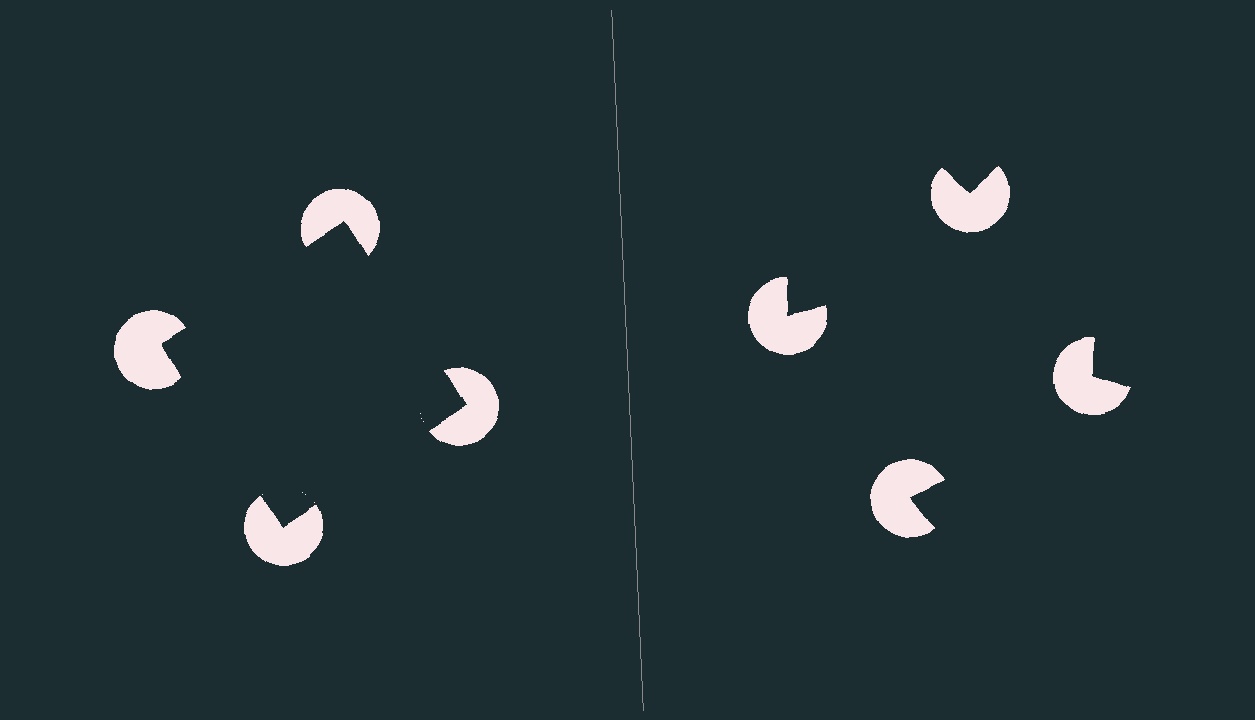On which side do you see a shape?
An illusory square appears on the left side. On the right side the wedge cuts are rotated, so no coherent shape forms.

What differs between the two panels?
The pac-man discs are positioned identically on both sides; only the wedge orientations differ. On the left they align to a square; on the right they are misaligned.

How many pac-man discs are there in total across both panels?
8 — 4 on each side.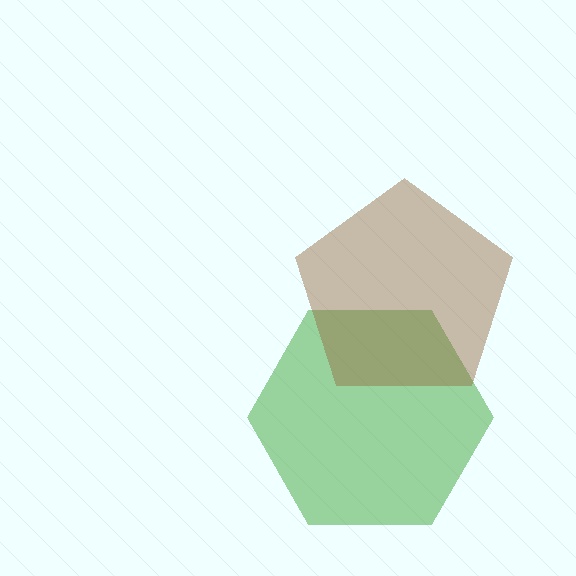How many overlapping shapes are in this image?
There are 2 overlapping shapes in the image.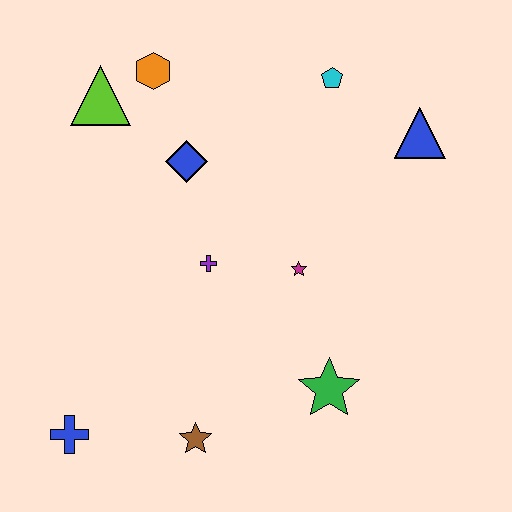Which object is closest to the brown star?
The blue cross is closest to the brown star.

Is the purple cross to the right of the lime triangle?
Yes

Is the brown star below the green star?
Yes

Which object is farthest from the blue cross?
The blue triangle is farthest from the blue cross.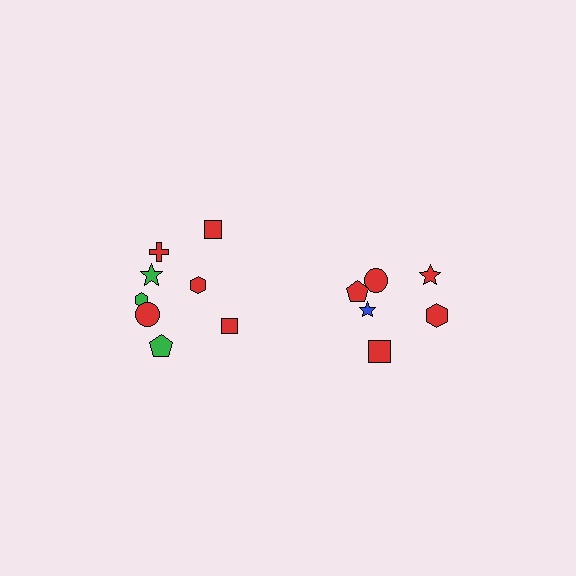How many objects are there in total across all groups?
There are 14 objects.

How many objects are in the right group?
There are 6 objects.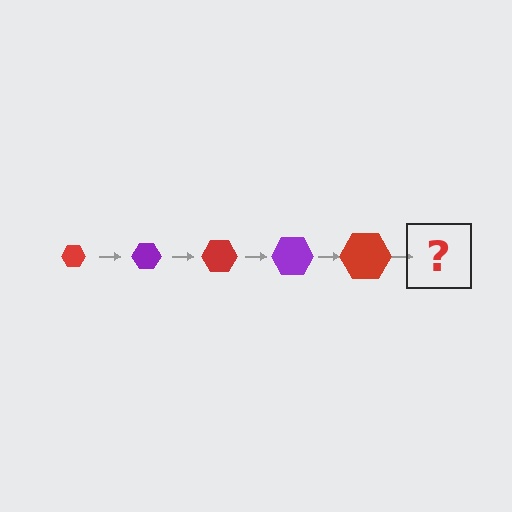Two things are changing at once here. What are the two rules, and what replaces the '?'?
The two rules are that the hexagon grows larger each step and the color cycles through red and purple. The '?' should be a purple hexagon, larger than the previous one.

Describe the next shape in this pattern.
It should be a purple hexagon, larger than the previous one.